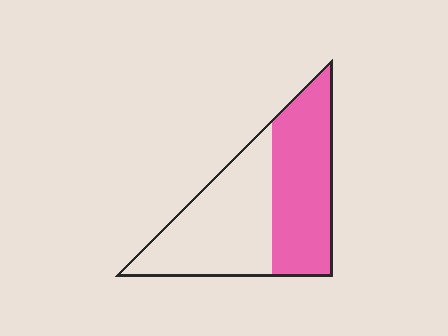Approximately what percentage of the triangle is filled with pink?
Approximately 50%.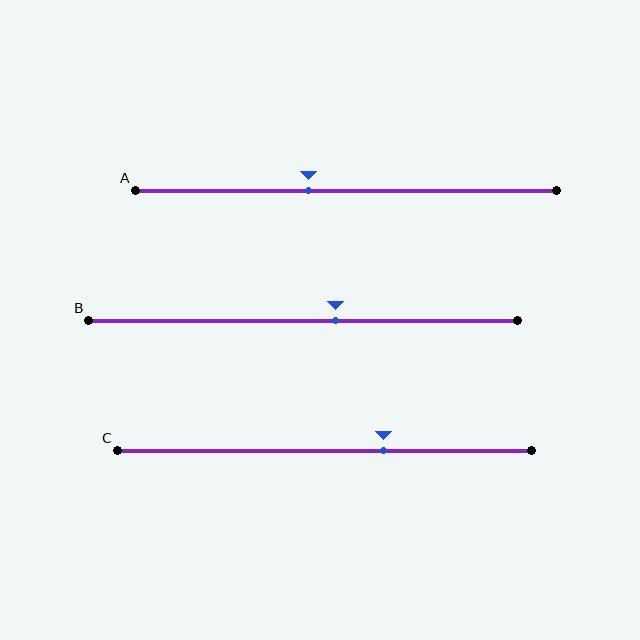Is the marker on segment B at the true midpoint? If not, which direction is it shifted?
No, the marker on segment B is shifted to the right by about 8% of the segment length.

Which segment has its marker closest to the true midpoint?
Segment B has its marker closest to the true midpoint.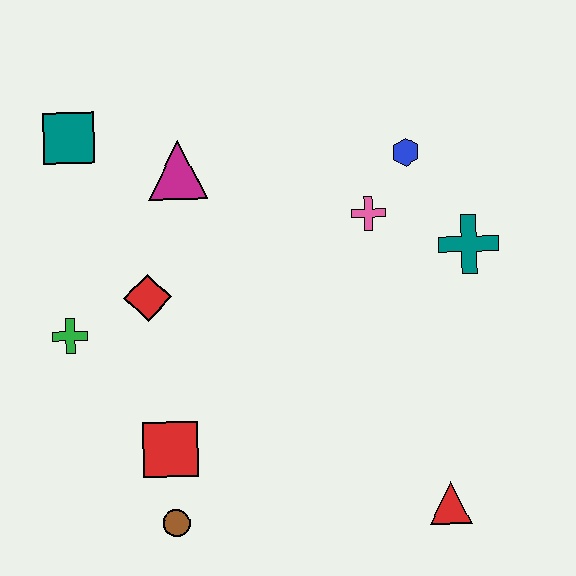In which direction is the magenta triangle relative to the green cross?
The magenta triangle is above the green cross.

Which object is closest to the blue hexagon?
The pink cross is closest to the blue hexagon.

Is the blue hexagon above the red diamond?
Yes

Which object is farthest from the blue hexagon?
The brown circle is farthest from the blue hexagon.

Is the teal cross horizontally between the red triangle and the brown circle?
No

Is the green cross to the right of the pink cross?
No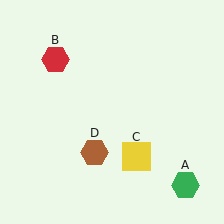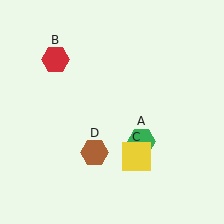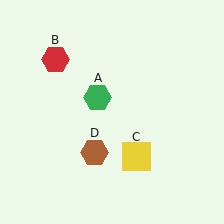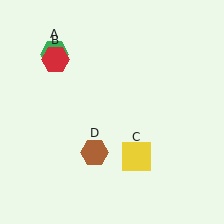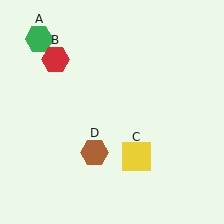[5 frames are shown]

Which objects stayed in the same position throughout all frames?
Red hexagon (object B) and yellow square (object C) and brown hexagon (object D) remained stationary.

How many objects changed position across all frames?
1 object changed position: green hexagon (object A).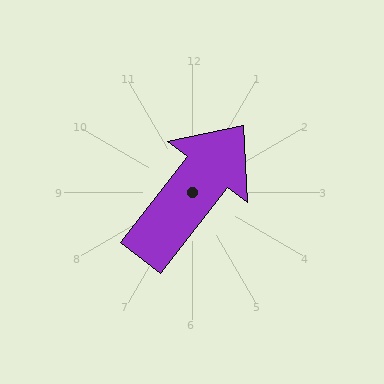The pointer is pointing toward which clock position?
Roughly 1 o'clock.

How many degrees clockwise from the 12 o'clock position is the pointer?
Approximately 38 degrees.